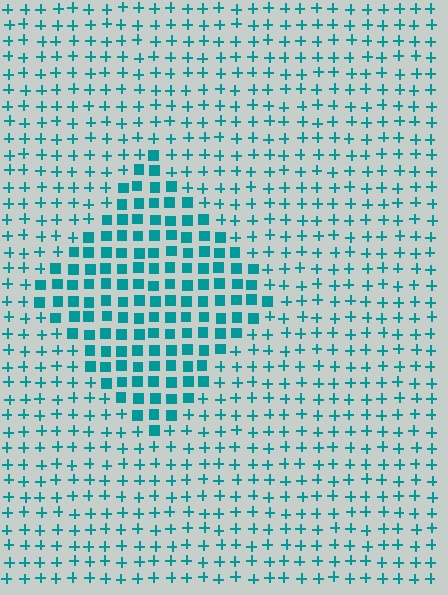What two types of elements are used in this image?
The image uses squares inside the diamond region and plus signs outside it.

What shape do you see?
I see a diamond.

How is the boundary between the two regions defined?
The boundary is defined by a change in element shape: squares inside vs. plus signs outside. All elements share the same color and spacing.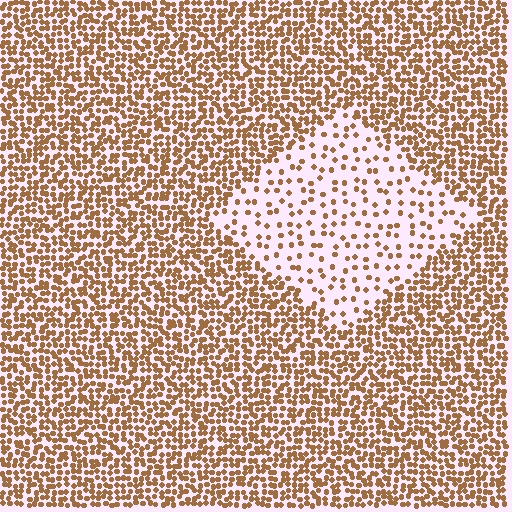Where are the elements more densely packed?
The elements are more densely packed outside the diamond boundary.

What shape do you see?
I see a diamond.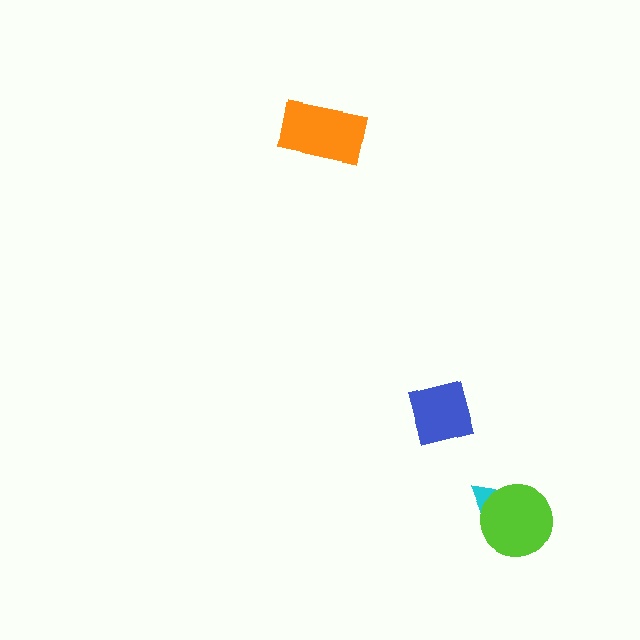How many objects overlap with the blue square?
0 objects overlap with the blue square.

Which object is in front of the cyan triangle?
The lime circle is in front of the cyan triangle.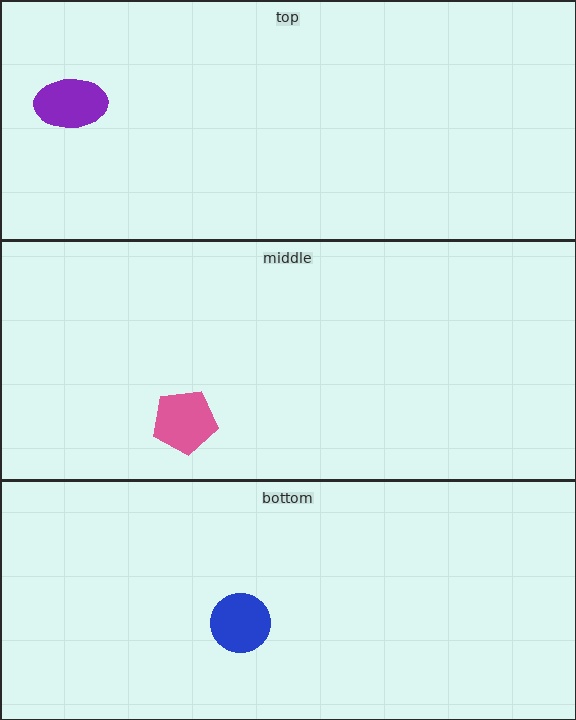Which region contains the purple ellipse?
The top region.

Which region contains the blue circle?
The bottom region.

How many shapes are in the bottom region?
1.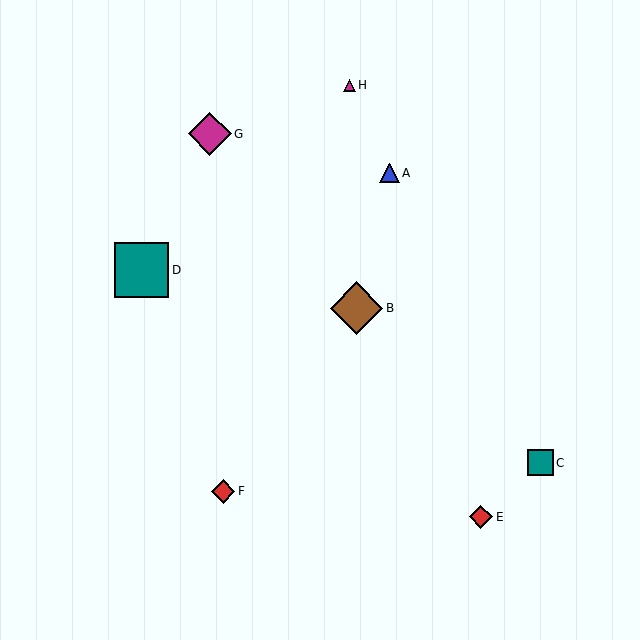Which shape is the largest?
The teal square (labeled D) is the largest.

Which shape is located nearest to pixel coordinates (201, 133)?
The magenta diamond (labeled G) at (210, 134) is nearest to that location.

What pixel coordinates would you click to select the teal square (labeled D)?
Click at (141, 270) to select the teal square D.